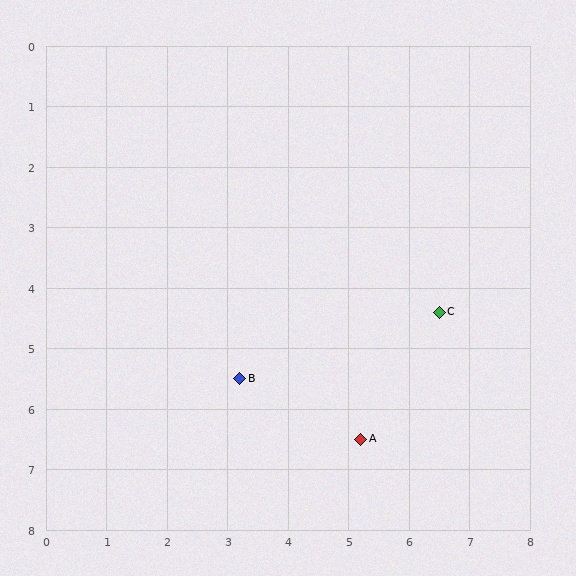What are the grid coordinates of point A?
Point A is at approximately (5.2, 6.5).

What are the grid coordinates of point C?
Point C is at approximately (6.5, 4.4).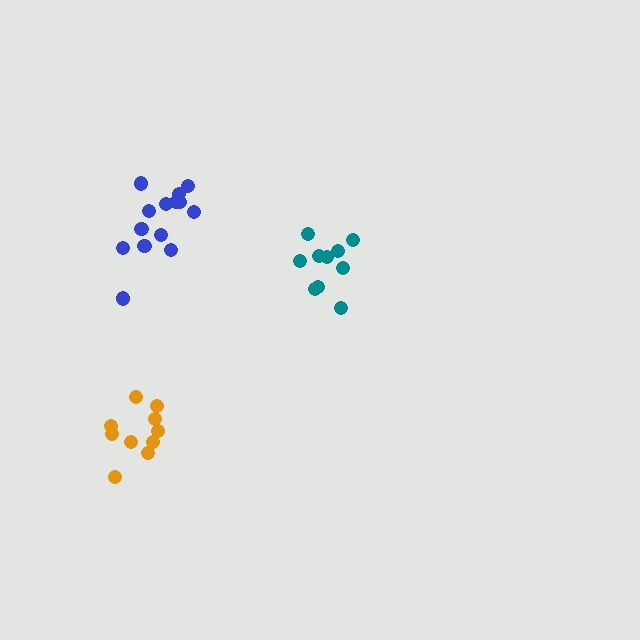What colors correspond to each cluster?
The clusters are colored: teal, blue, orange.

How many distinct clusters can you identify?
There are 3 distinct clusters.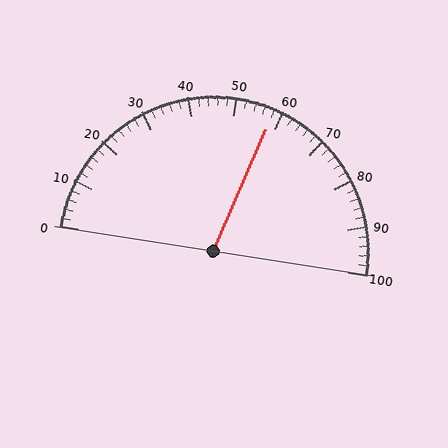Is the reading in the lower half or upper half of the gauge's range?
The reading is in the upper half of the range (0 to 100).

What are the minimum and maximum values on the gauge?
The gauge ranges from 0 to 100.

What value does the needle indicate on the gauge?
The needle indicates approximately 58.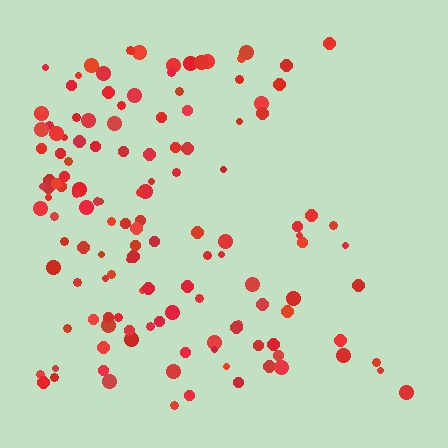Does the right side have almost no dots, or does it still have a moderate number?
Still a moderate number, just noticeably fewer than the left.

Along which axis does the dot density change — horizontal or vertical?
Horizontal.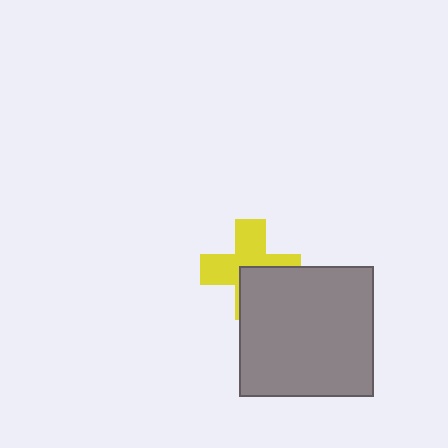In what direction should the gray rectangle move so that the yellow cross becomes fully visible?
The gray rectangle should move toward the lower-right. That is the shortest direction to clear the overlap and leave the yellow cross fully visible.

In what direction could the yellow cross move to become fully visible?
The yellow cross could move toward the upper-left. That would shift it out from behind the gray rectangle entirely.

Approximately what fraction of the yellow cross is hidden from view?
Roughly 40% of the yellow cross is hidden behind the gray rectangle.